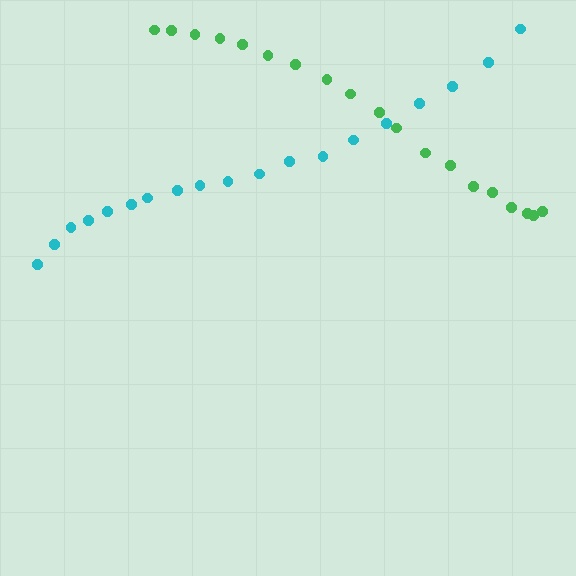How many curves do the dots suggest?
There are 2 distinct paths.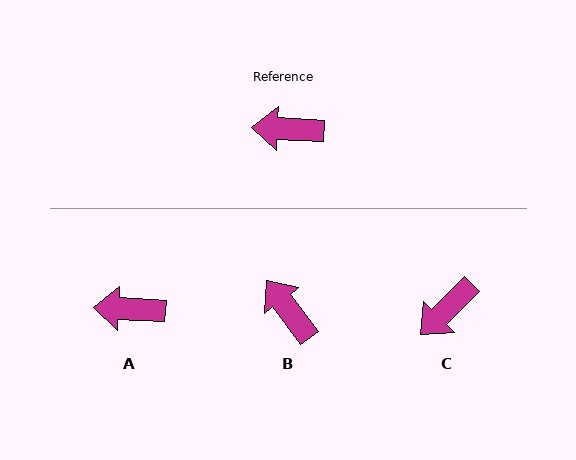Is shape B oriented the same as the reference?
No, it is off by about 50 degrees.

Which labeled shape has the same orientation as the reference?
A.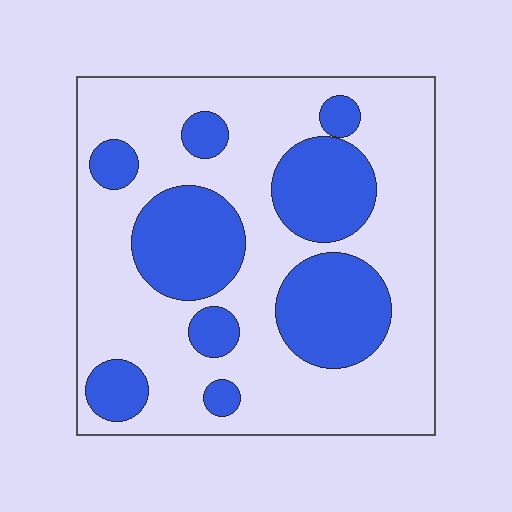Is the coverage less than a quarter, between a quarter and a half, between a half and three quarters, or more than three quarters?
Between a quarter and a half.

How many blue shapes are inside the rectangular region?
9.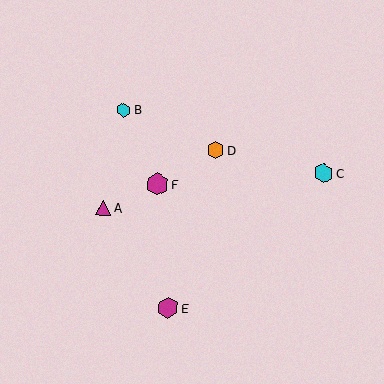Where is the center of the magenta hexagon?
The center of the magenta hexagon is at (157, 184).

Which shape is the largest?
The magenta hexagon (labeled F) is the largest.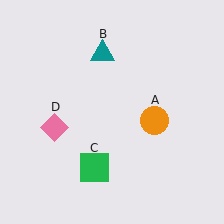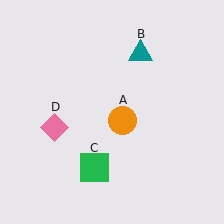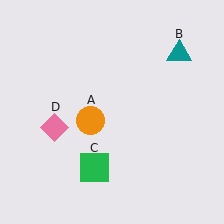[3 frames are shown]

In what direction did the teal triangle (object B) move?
The teal triangle (object B) moved right.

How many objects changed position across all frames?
2 objects changed position: orange circle (object A), teal triangle (object B).